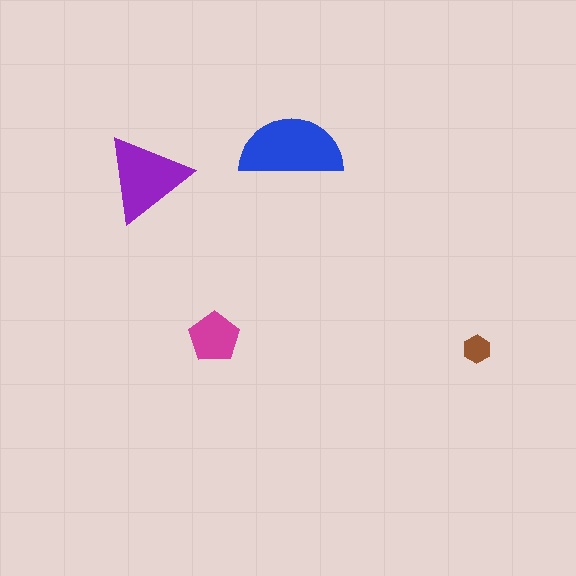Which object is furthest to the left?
The purple triangle is leftmost.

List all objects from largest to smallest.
The blue semicircle, the purple triangle, the magenta pentagon, the brown hexagon.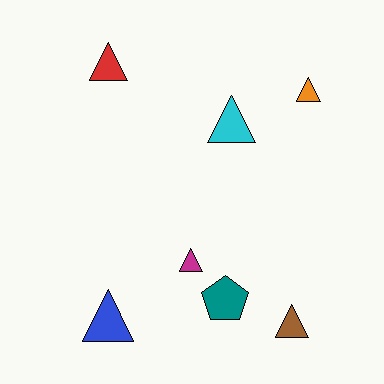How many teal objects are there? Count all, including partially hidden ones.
There is 1 teal object.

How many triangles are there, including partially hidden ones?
There are 6 triangles.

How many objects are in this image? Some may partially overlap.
There are 7 objects.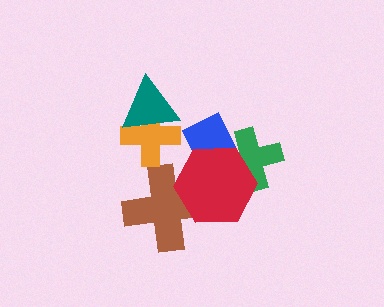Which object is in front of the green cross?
The red hexagon is in front of the green cross.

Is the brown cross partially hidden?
Yes, it is partially covered by another shape.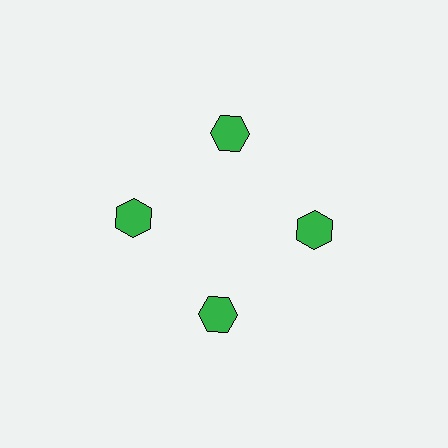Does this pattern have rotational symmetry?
Yes, this pattern has 4-fold rotational symmetry. It looks the same after rotating 90 degrees around the center.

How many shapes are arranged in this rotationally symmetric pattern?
There are 4 shapes, arranged in 4 groups of 1.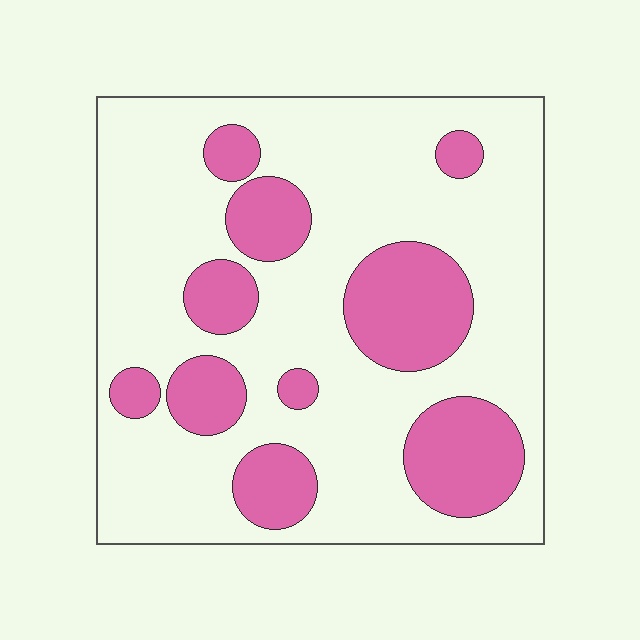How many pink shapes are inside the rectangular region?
10.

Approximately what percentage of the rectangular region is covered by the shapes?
Approximately 25%.